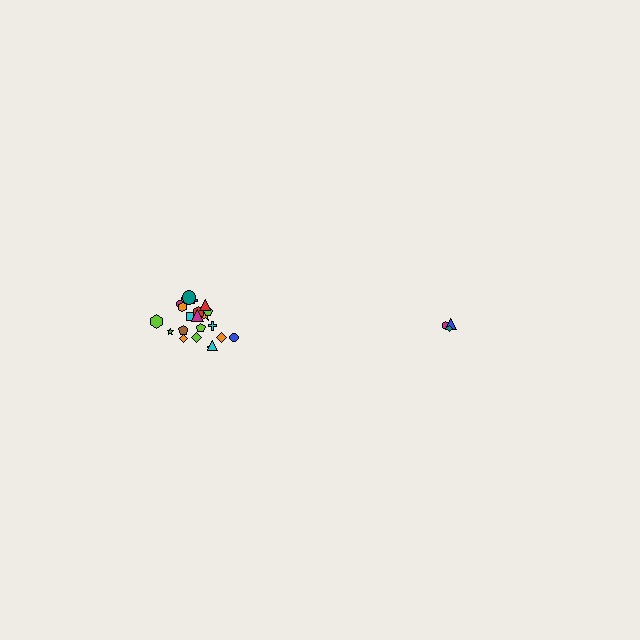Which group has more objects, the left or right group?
The left group.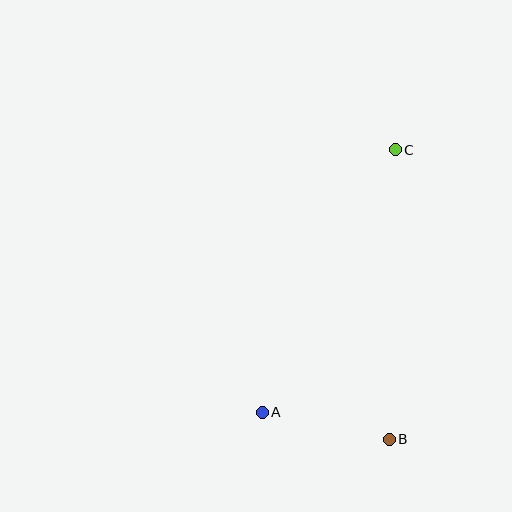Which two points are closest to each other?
Points A and B are closest to each other.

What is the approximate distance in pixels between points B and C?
The distance between B and C is approximately 289 pixels.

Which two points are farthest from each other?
Points A and C are farthest from each other.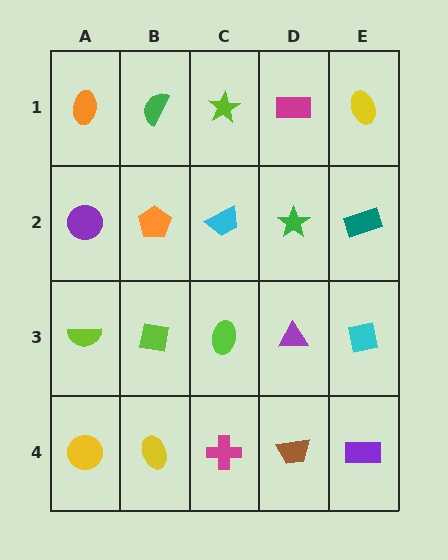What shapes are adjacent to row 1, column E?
A teal rectangle (row 2, column E), a magenta rectangle (row 1, column D).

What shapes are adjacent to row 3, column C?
A cyan trapezoid (row 2, column C), a magenta cross (row 4, column C), a lime square (row 3, column B), a purple triangle (row 3, column D).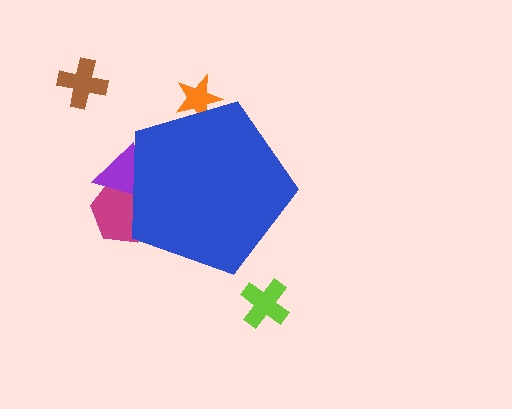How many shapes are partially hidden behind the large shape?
3 shapes are partially hidden.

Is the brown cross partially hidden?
No, the brown cross is fully visible.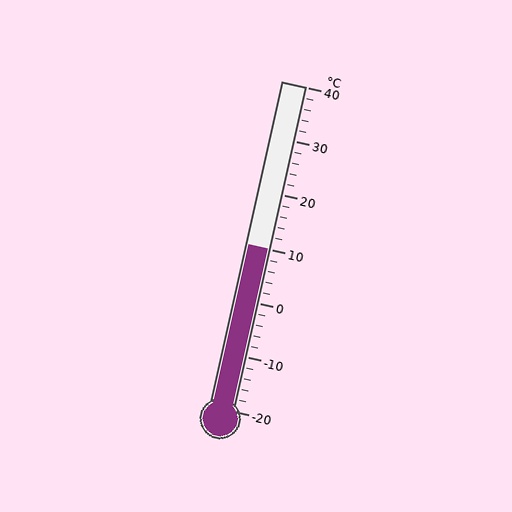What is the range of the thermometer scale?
The thermometer scale ranges from -20°C to 40°C.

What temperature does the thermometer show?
The thermometer shows approximately 10°C.